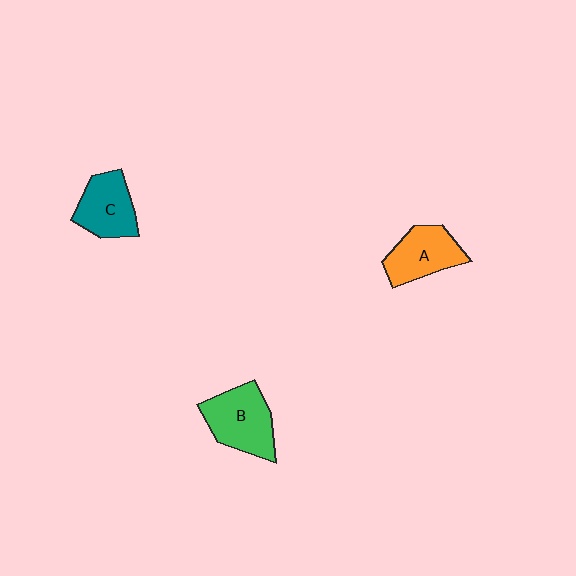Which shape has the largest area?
Shape B (green).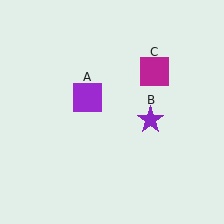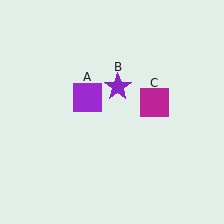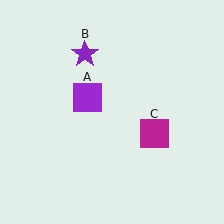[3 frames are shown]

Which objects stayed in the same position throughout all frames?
Purple square (object A) remained stationary.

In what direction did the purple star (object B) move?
The purple star (object B) moved up and to the left.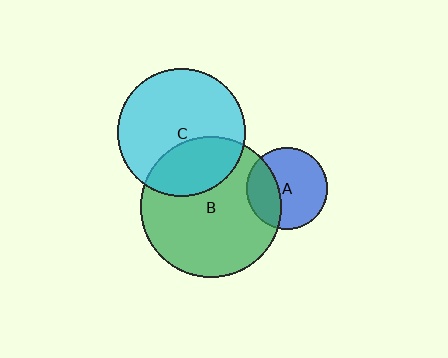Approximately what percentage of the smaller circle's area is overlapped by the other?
Approximately 35%.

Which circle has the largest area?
Circle B (green).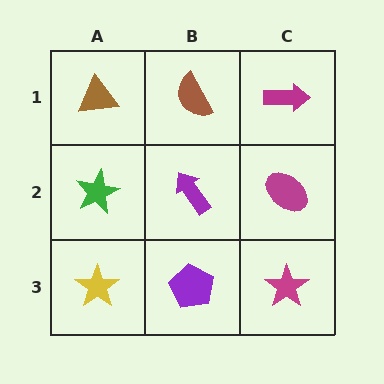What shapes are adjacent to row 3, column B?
A purple arrow (row 2, column B), a yellow star (row 3, column A), a magenta star (row 3, column C).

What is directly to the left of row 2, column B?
A green star.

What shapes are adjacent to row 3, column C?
A magenta ellipse (row 2, column C), a purple pentagon (row 3, column B).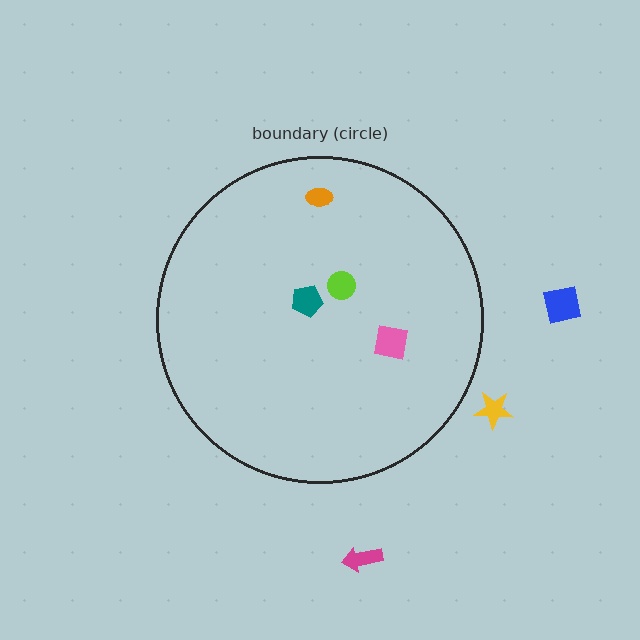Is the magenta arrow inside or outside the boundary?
Outside.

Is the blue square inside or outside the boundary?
Outside.